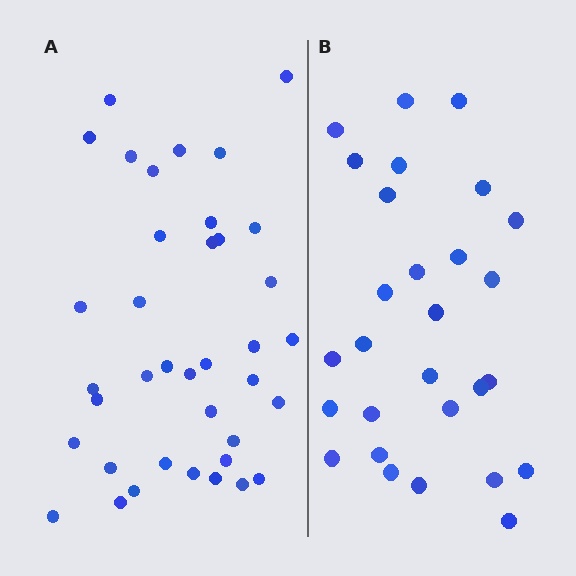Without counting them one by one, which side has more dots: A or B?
Region A (the left region) has more dots.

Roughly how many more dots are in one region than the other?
Region A has roughly 10 or so more dots than region B.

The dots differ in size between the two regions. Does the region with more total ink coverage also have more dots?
No. Region B has more total ink coverage because its dots are larger, but region A actually contains more individual dots. Total area can be misleading — the number of items is what matters here.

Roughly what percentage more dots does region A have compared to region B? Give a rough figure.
About 35% more.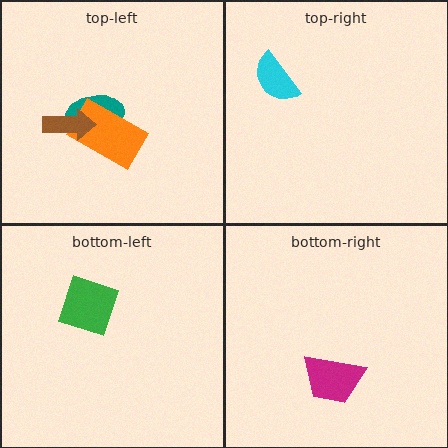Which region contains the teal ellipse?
The top-left region.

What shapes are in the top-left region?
The teal ellipse, the orange rectangle, the brown arrow.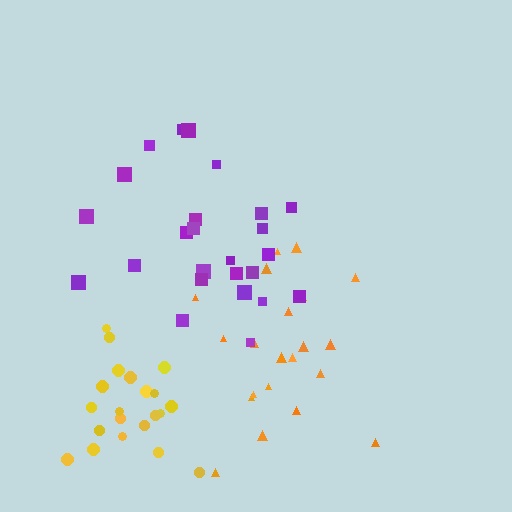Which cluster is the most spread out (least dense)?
Orange.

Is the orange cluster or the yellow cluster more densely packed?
Yellow.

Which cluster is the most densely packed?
Yellow.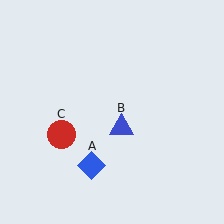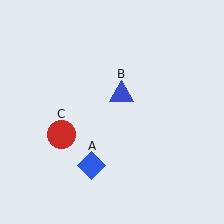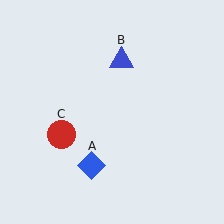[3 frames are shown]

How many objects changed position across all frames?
1 object changed position: blue triangle (object B).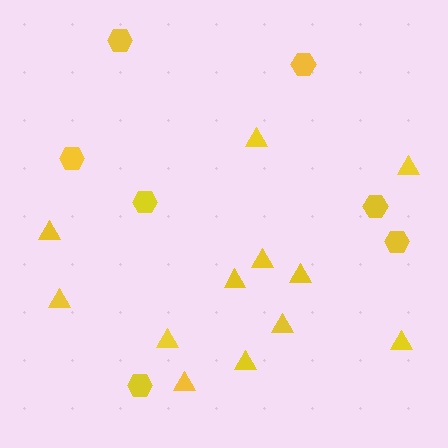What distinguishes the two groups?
There are 2 groups: one group of triangles (12) and one group of hexagons (7).